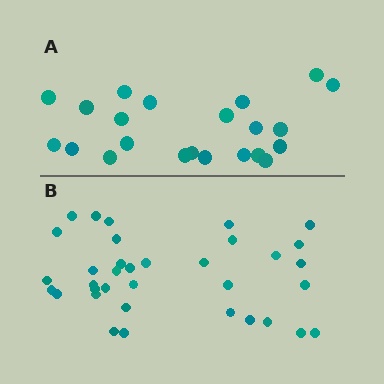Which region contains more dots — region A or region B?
Region B (the bottom region) has more dots.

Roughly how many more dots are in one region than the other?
Region B has approximately 15 more dots than region A.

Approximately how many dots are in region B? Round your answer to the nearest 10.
About 40 dots. (The exact count is 35, which rounds to 40.)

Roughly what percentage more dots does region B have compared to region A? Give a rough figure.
About 60% more.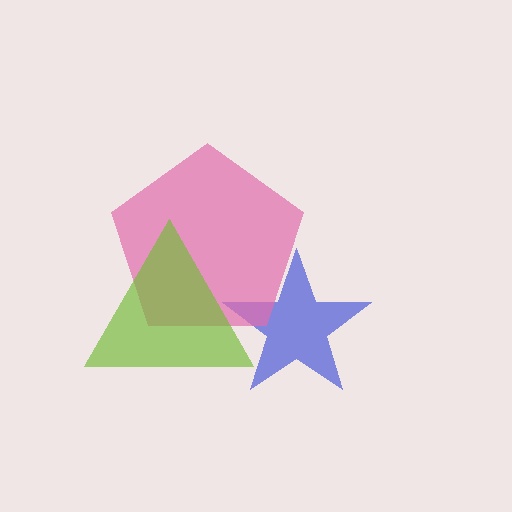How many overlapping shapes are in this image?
There are 3 overlapping shapes in the image.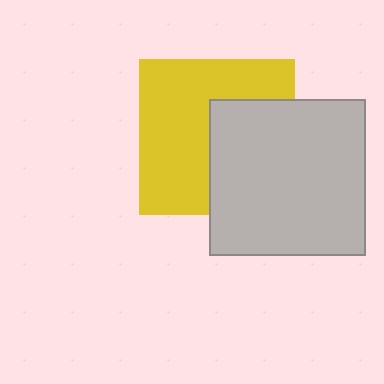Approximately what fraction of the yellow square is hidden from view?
Roughly 41% of the yellow square is hidden behind the light gray square.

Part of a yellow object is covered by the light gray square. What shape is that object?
It is a square.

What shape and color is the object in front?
The object in front is a light gray square.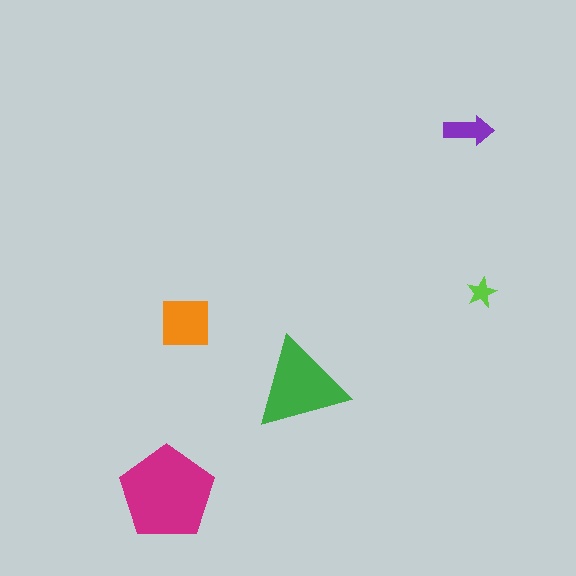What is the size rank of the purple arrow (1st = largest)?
4th.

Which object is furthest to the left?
The magenta pentagon is leftmost.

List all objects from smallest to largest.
The lime star, the purple arrow, the orange square, the green triangle, the magenta pentagon.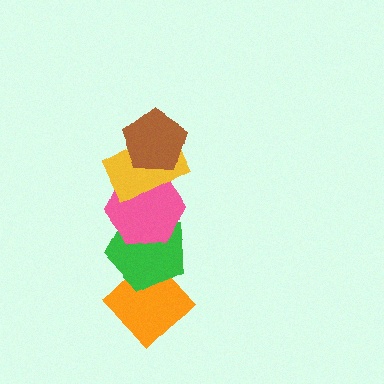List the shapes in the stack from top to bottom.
From top to bottom: the brown pentagon, the yellow rectangle, the pink hexagon, the green pentagon, the orange diamond.